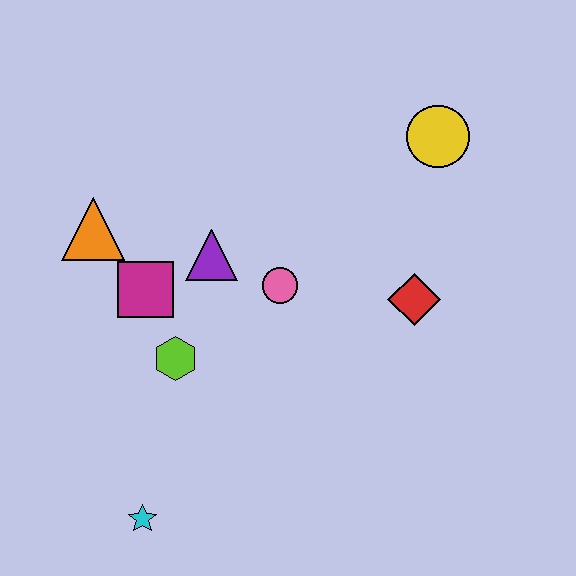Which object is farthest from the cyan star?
The yellow circle is farthest from the cyan star.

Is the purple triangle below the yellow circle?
Yes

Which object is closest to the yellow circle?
The red diamond is closest to the yellow circle.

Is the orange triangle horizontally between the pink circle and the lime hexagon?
No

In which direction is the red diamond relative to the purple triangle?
The red diamond is to the right of the purple triangle.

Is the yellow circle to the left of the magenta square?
No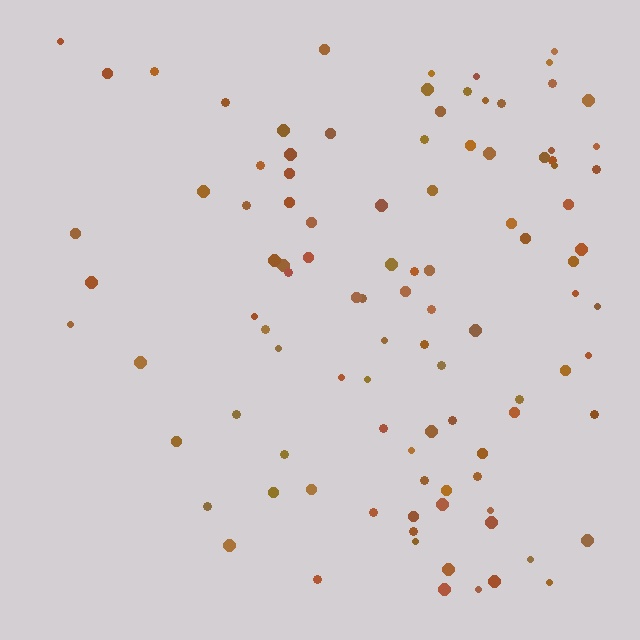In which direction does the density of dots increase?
From left to right, with the right side densest.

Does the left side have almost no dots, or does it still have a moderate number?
Still a moderate number, just noticeably fewer than the right.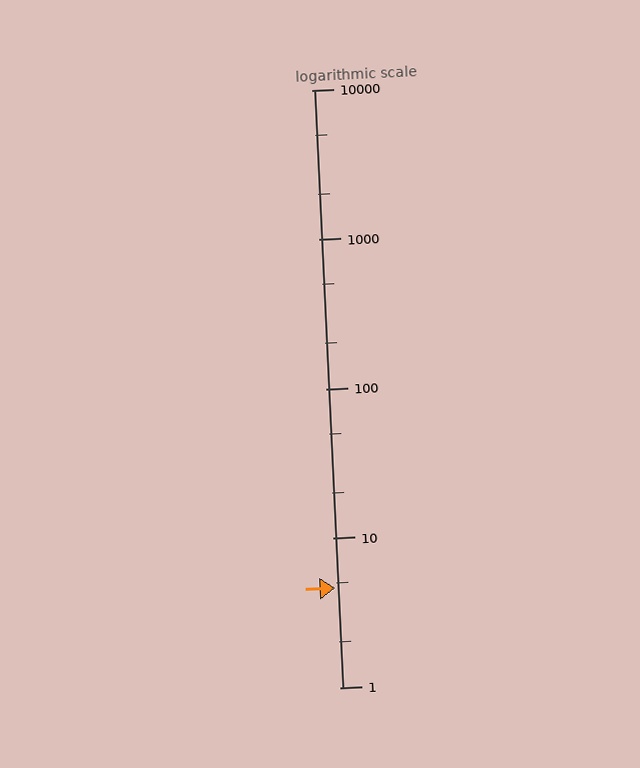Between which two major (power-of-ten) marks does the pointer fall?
The pointer is between 1 and 10.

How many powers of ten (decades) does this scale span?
The scale spans 4 decades, from 1 to 10000.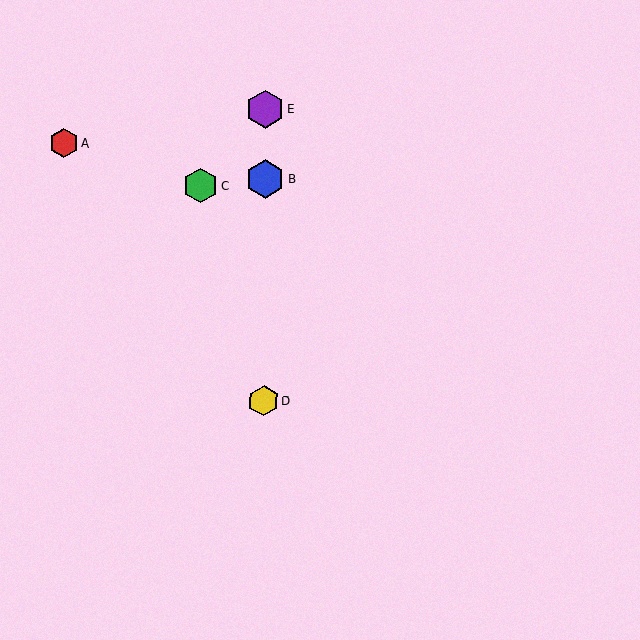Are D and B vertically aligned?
Yes, both are at x≈264.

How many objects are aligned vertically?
3 objects (B, D, E) are aligned vertically.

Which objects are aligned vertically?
Objects B, D, E are aligned vertically.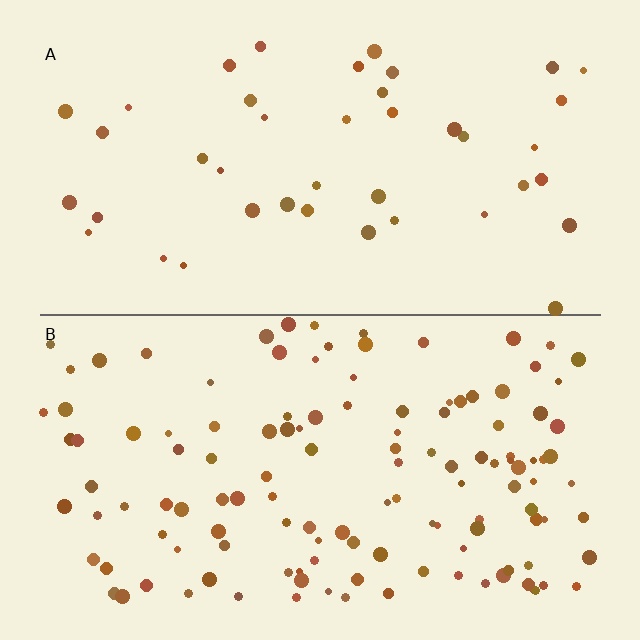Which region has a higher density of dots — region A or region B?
B (the bottom).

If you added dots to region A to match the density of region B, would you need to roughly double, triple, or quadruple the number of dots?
Approximately triple.